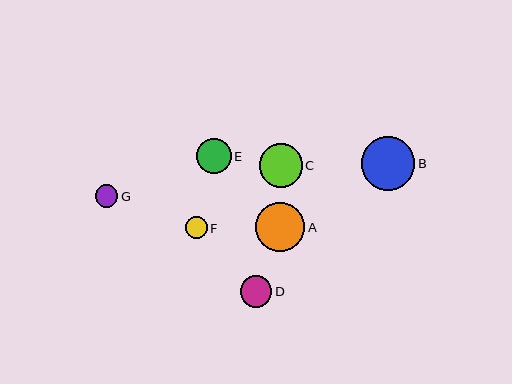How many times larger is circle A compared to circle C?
Circle A is approximately 1.1 times the size of circle C.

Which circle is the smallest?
Circle F is the smallest with a size of approximately 22 pixels.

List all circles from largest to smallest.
From largest to smallest: B, A, C, E, D, G, F.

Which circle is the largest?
Circle B is the largest with a size of approximately 54 pixels.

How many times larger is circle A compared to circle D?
Circle A is approximately 1.6 times the size of circle D.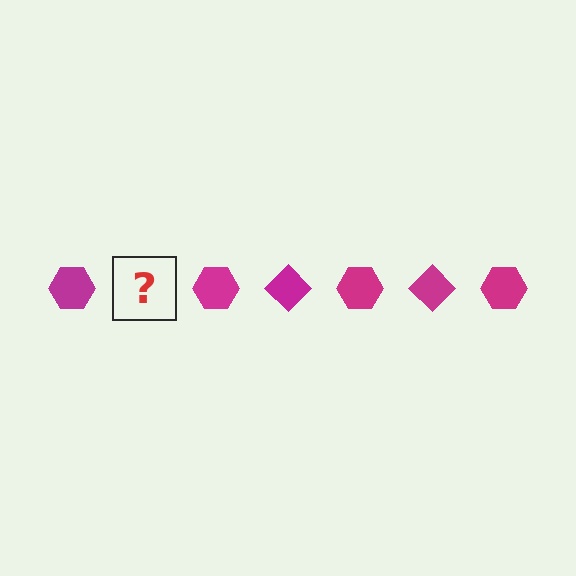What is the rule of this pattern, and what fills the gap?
The rule is that the pattern cycles through hexagon, diamond shapes in magenta. The gap should be filled with a magenta diamond.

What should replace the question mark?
The question mark should be replaced with a magenta diamond.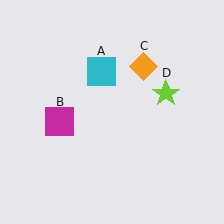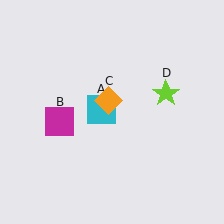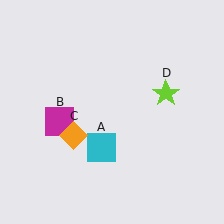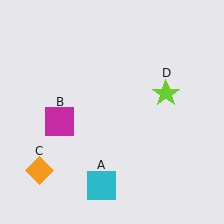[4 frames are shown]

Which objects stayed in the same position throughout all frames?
Magenta square (object B) and lime star (object D) remained stationary.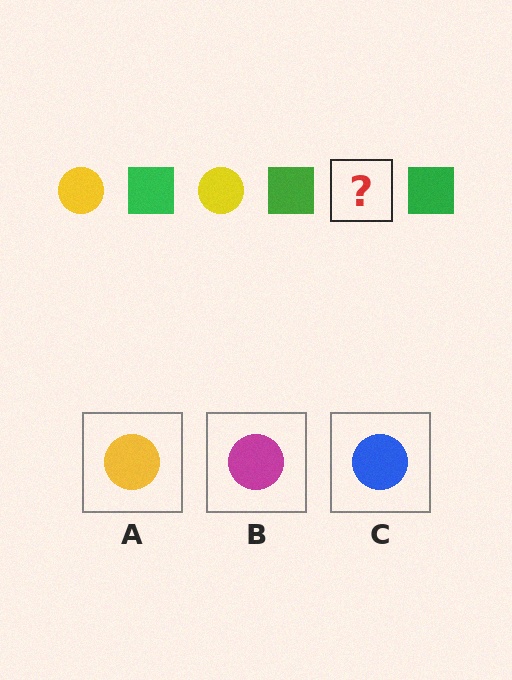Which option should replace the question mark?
Option A.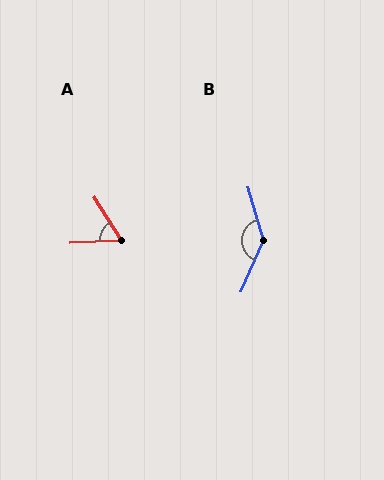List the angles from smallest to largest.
A (60°), B (141°).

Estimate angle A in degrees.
Approximately 60 degrees.